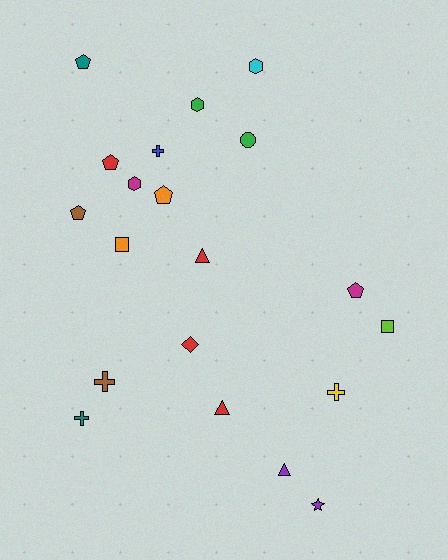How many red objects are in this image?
There are 4 red objects.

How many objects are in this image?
There are 20 objects.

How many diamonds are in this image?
There is 1 diamond.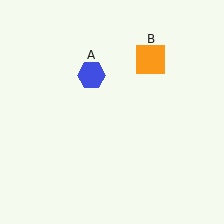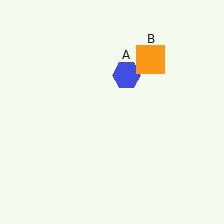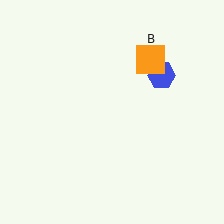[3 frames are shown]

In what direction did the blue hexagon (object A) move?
The blue hexagon (object A) moved right.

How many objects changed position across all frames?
1 object changed position: blue hexagon (object A).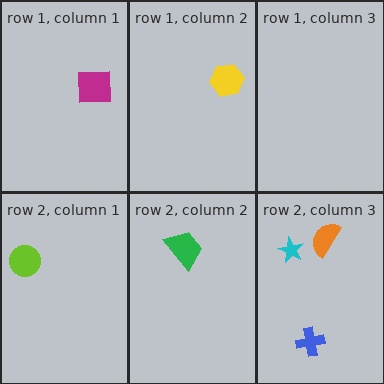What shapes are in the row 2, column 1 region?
The lime circle.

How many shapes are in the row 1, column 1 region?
1.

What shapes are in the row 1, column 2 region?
The yellow hexagon.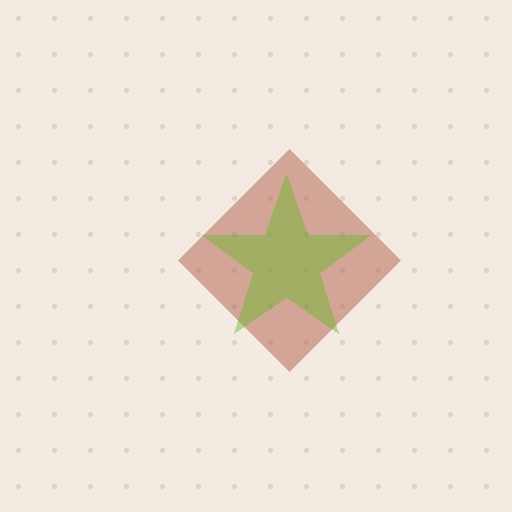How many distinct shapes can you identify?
There are 2 distinct shapes: a brown diamond, a lime star.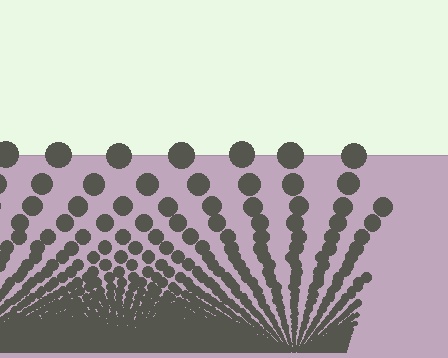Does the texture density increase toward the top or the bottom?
Density increases toward the bottom.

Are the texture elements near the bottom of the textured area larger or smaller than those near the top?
Smaller. The gradient is inverted — elements near the bottom are smaller and denser.